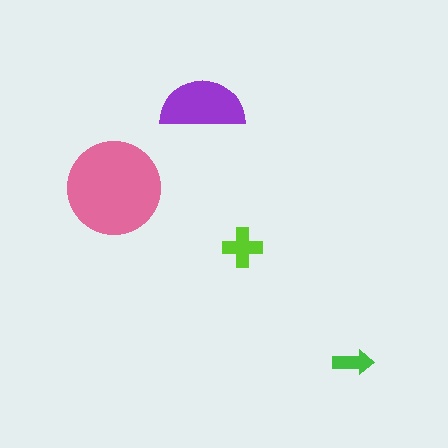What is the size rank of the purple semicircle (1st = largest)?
2nd.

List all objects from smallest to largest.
The green arrow, the lime cross, the purple semicircle, the pink circle.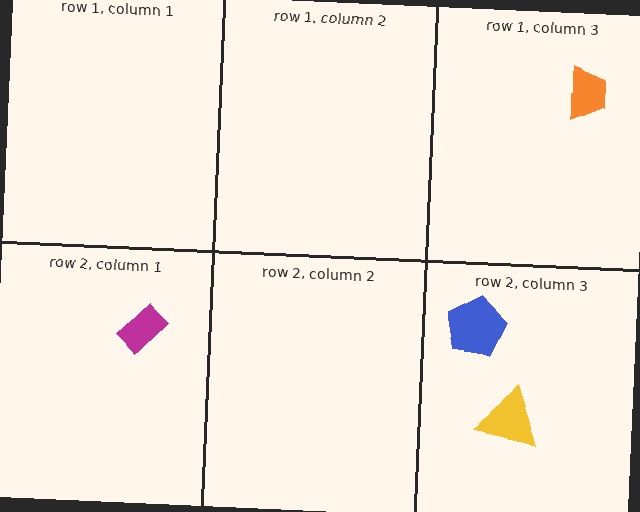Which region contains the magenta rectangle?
The row 2, column 1 region.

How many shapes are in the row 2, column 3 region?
2.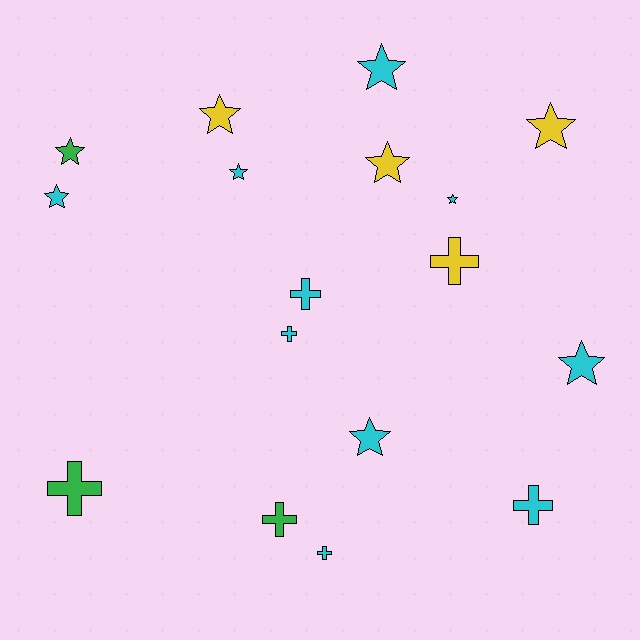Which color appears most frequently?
Cyan, with 10 objects.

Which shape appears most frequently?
Star, with 10 objects.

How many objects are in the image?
There are 17 objects.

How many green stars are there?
There is 1 green star.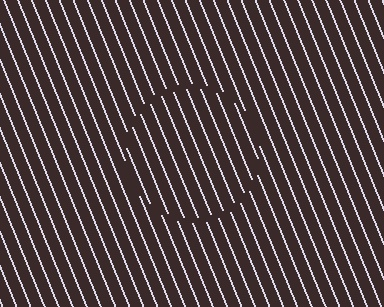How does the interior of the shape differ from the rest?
The interior of the shape contains the same grating, shifted by half a period — the contour is defined by the phase discontinuity where line-ends from the inner and outer gratings abut.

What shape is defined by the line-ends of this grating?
An illusory circle. The interior of the shape contains the same grating, shifted by half a period — the contour is defined by the phase discontinuity where line-ends from the inner and outer gratings abut.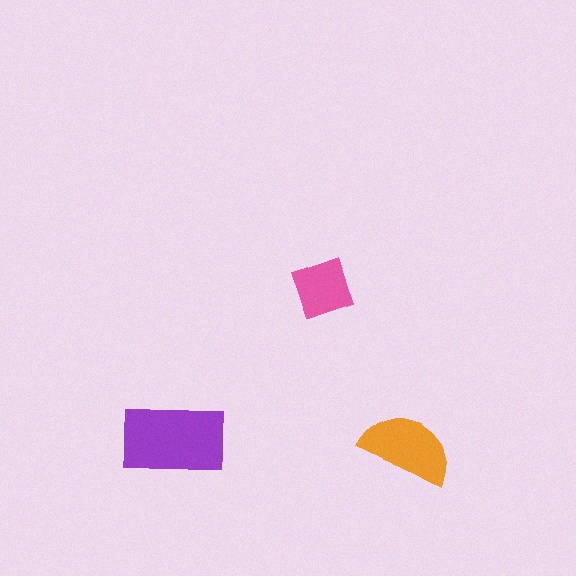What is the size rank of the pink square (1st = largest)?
3rd.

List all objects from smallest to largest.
The pink square, the orange semicircle, the purple rectangle.